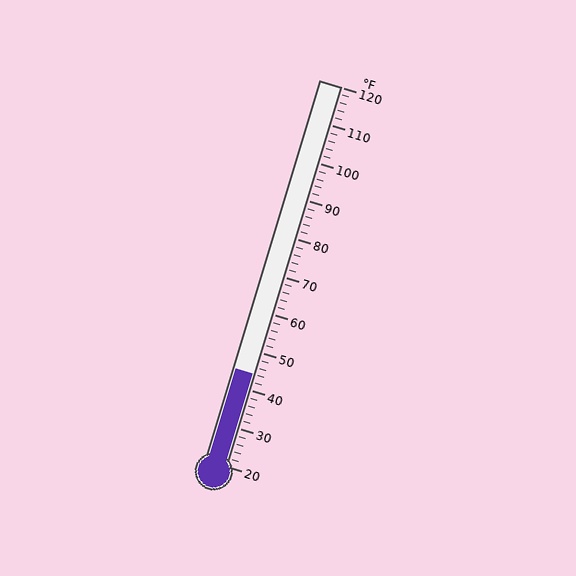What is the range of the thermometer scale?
The thermometer scale ranges from 20°F to 120°F.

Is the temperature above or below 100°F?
The temperature is below 100°F.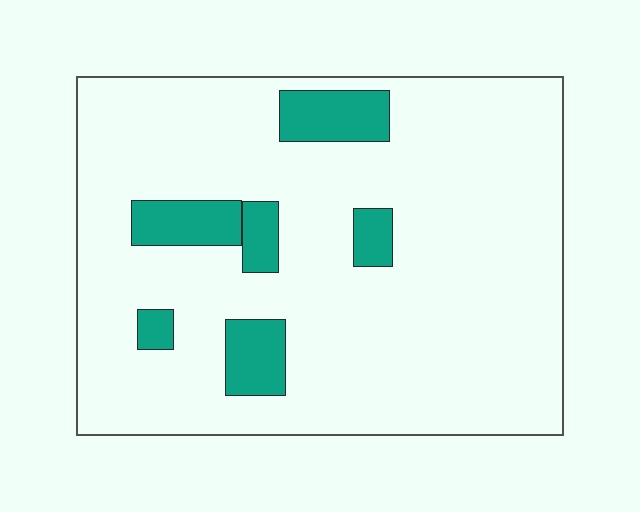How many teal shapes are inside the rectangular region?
6.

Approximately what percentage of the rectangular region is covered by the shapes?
Approximately 15%.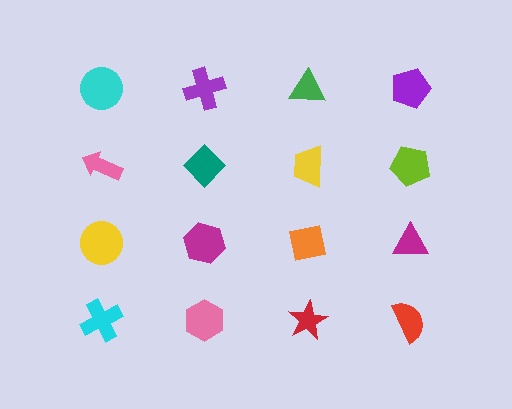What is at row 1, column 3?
A green triangle.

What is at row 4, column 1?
A cyan cross.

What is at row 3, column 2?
A magenta hexagon.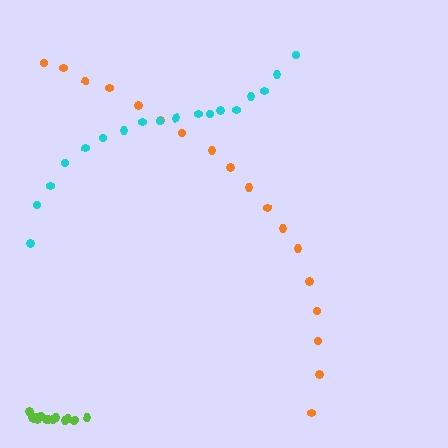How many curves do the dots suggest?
There are 3 distinct paths.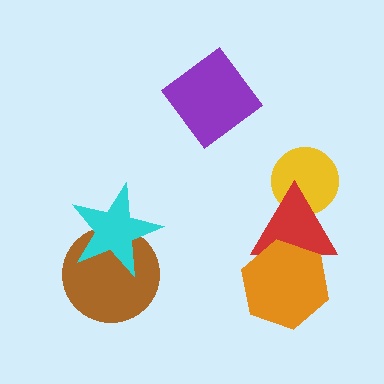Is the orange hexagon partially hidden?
No, no other shape covers it.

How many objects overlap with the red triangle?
2 objects overlap with the red triangle.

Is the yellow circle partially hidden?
Yes, it is partially covered by another shape.